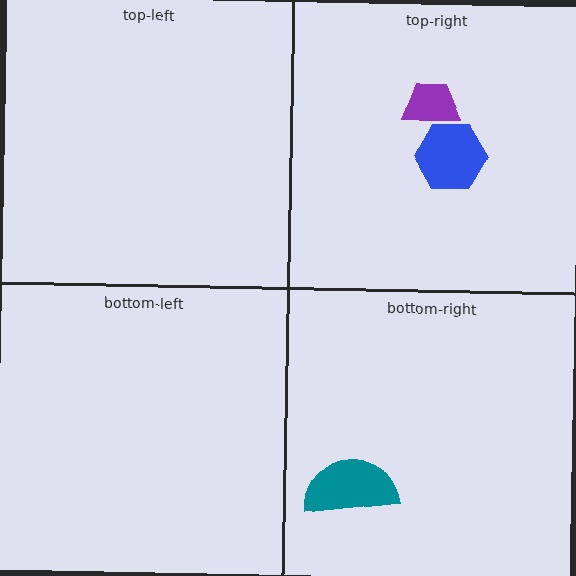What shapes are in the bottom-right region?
The teal semicircle.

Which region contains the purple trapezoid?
The top-right region.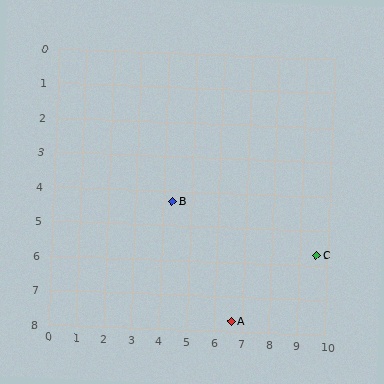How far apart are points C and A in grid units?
Points C and A are about 3.6 grid units apart.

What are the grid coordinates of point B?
Point B is at approximately (4.3, 4.3).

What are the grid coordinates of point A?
Point A is at approximately (6.6, 7.7).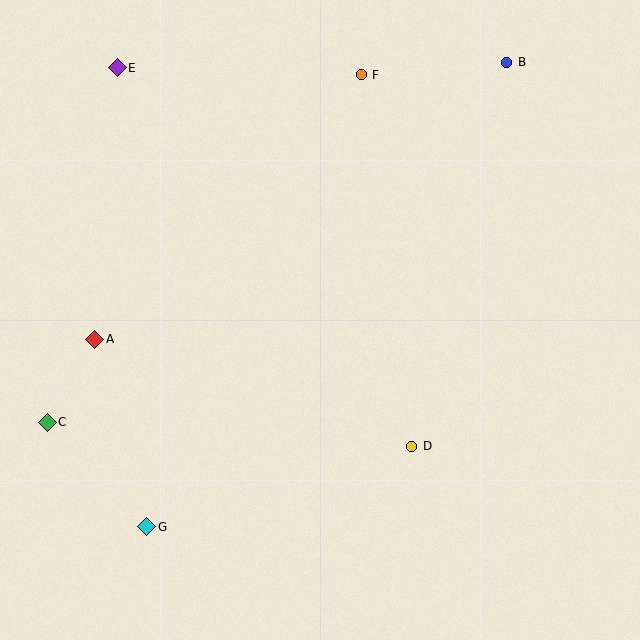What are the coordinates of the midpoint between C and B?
The midpoint between C and B is at (277, 242).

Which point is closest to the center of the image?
Point D at (412, 447) is closest to the center.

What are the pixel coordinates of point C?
Point C is at (47, 422).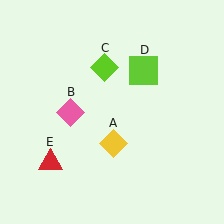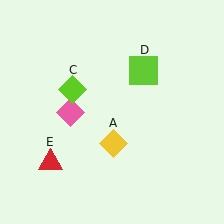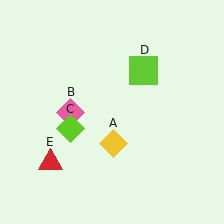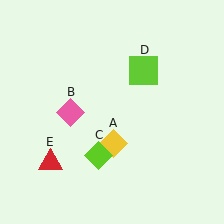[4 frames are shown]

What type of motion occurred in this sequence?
The lime diamond (object C) rotated counterclockwise around the center of the scene.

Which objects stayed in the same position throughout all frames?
Yellow diamond (object A) and pink diamond (object B) and lime square (object D) and red triangle (object E) remained stationary.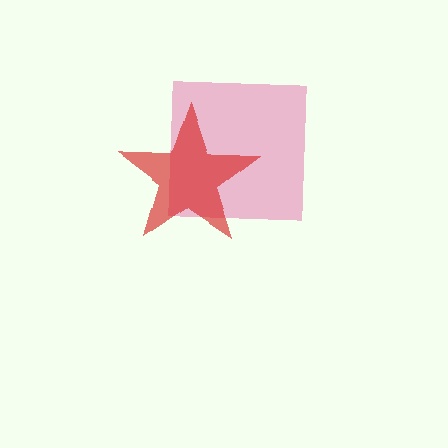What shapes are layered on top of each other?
The layered shapes are: a pink square, a red star.